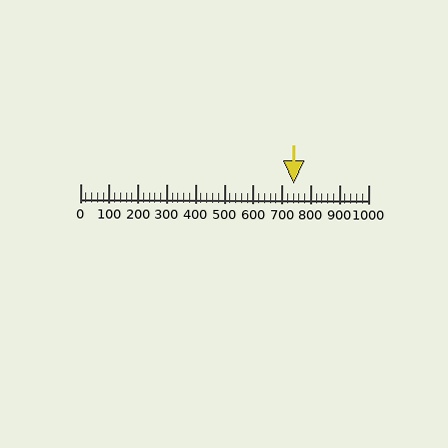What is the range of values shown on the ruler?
The ruler shows values from 0 to 1000.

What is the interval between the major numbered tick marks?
The major tick marks are spaced 100 units apart.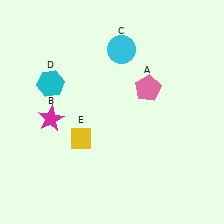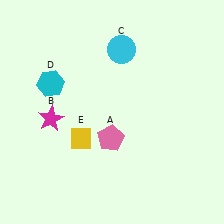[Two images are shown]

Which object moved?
The pink pentagon (A) moved down.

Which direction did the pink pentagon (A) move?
The pink pentagon (A) moved down.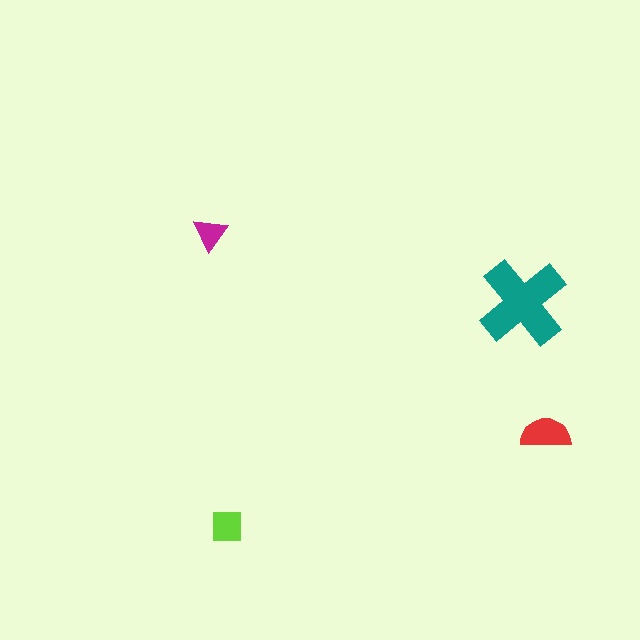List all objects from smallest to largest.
The magenta triangle, the lime square, the red semicircle, the teal cross.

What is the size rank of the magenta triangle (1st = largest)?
4th.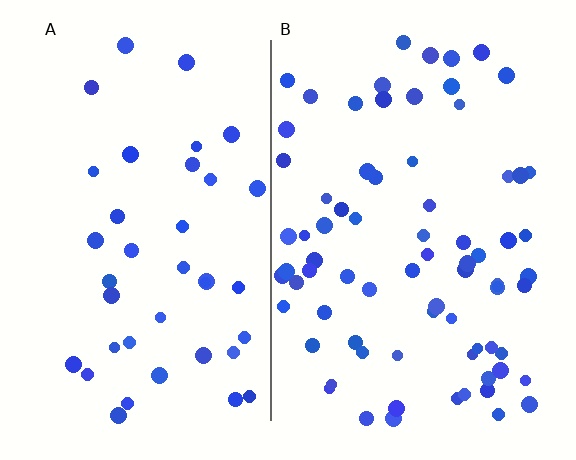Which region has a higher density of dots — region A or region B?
B (the right).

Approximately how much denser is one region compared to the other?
Approximately 2.0× — region B over region A.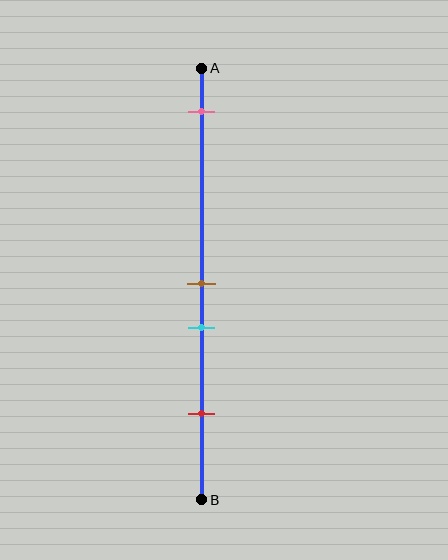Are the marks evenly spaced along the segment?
No, the marks are not evenly spaced.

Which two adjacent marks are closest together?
The brown and cyan marks are the closest adjacent pair.